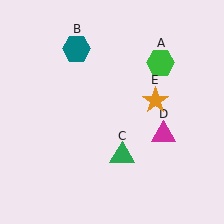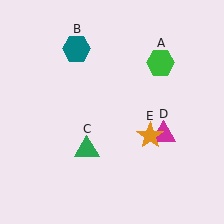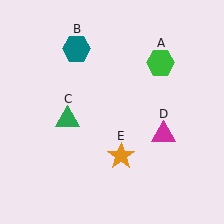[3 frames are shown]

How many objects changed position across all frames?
2 objects changed position: green triangle (object C), orange star (object E).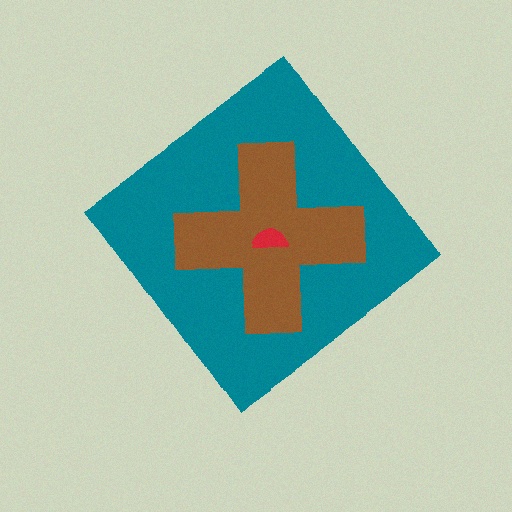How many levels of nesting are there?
3.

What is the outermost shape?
The teal diamond.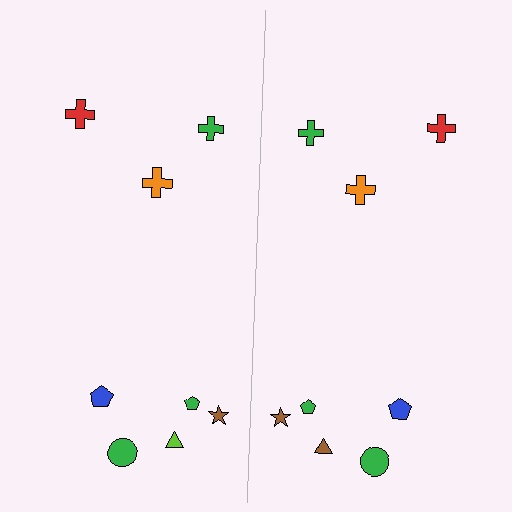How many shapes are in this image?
There are 16 shapes in this image.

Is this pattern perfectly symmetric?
No, the pattern is not perfectly symmetric. The brown triangle on the right side breaks the symmetry — its mirror counterpart is lime.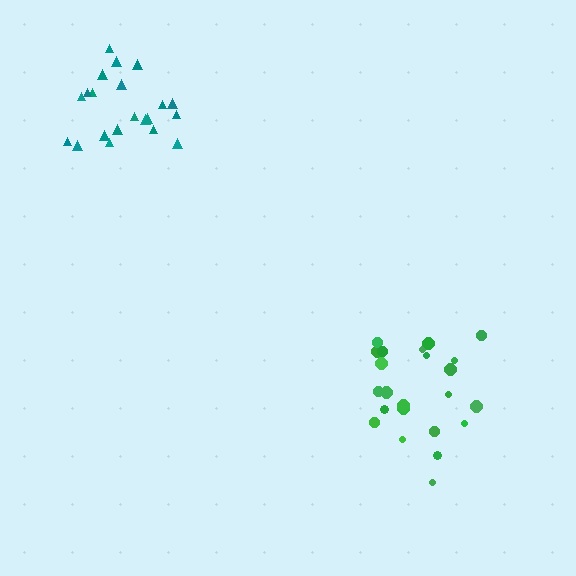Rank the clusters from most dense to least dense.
teal, green.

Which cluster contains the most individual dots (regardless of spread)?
Green (23).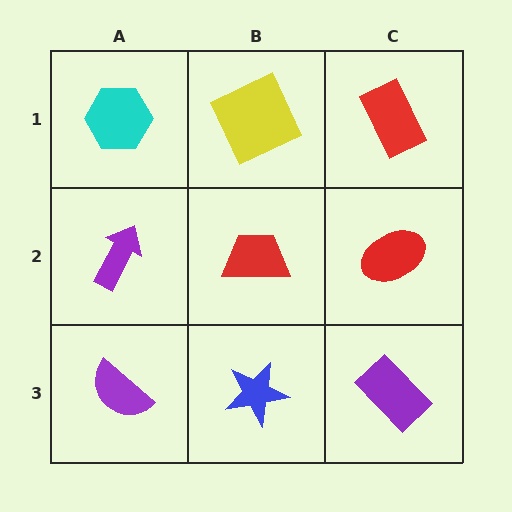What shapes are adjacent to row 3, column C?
A red ellipse (row 2, column C), a blue star (row 3, column B).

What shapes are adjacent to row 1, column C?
A red ellipse (row 2, column C), a yellow square (row 1, column B).